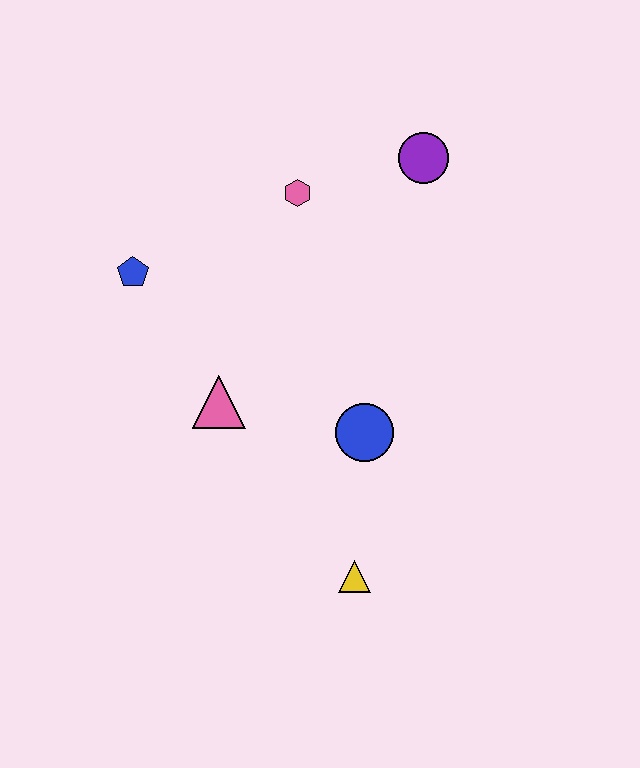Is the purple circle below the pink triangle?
No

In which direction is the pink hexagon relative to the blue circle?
The pink hexagon is above the blue circle.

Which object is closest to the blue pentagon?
The pink triangle is closest to the blue pentagon.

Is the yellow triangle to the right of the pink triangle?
Yes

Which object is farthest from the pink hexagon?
The yellow triangle is farthest from the pink hexagon.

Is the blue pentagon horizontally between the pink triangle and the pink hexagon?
No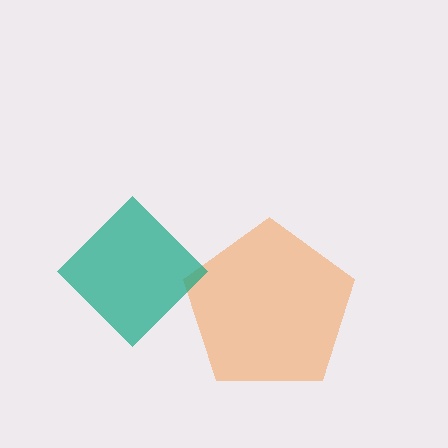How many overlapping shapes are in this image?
There are 2 overlapping shapes in the image.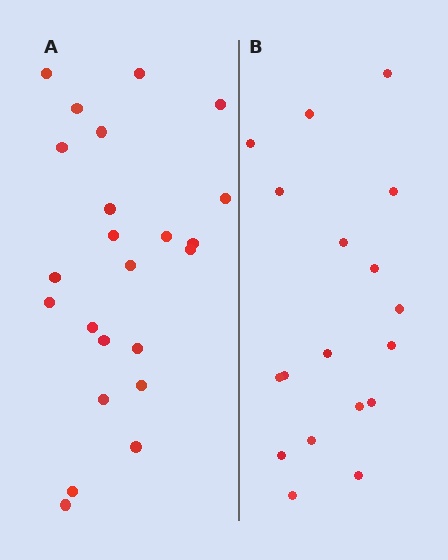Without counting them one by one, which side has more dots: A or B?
Region A (the left region) has more dots.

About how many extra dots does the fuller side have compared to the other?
Region A has about 5 more dots than region B.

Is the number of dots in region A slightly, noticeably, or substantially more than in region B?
Region A has noticeably more, but not dramatically so. The ratio is roughly 1.3 to 1.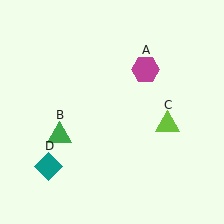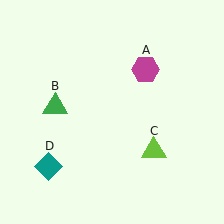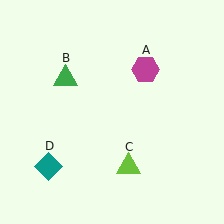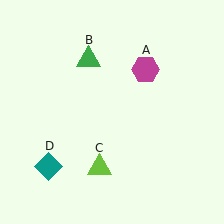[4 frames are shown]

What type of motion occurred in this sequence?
The green triangle (object B), lime triangle (object C) rotated clockwise around the center of the scene.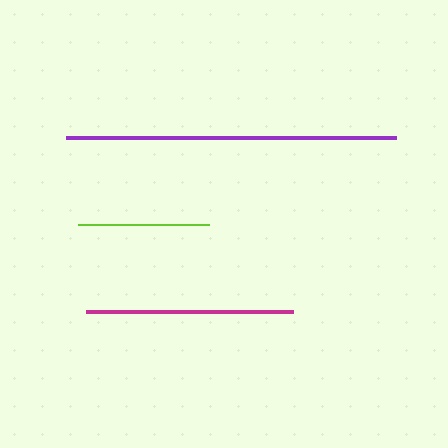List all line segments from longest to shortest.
From longest to shortest: purple, magenta, lime.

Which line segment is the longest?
The purple line is the longest at approximately 330 pixels.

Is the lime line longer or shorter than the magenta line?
The magenta line is longer than the lime line.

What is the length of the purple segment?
The purple segment is approximately 330 pixels long.